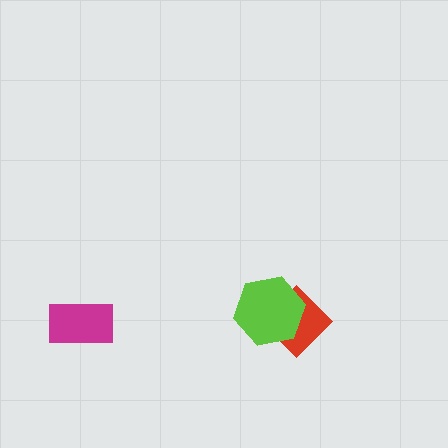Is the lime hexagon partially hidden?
No, no other shape covers it.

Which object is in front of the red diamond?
The lime hexagon is in front of the red diamond.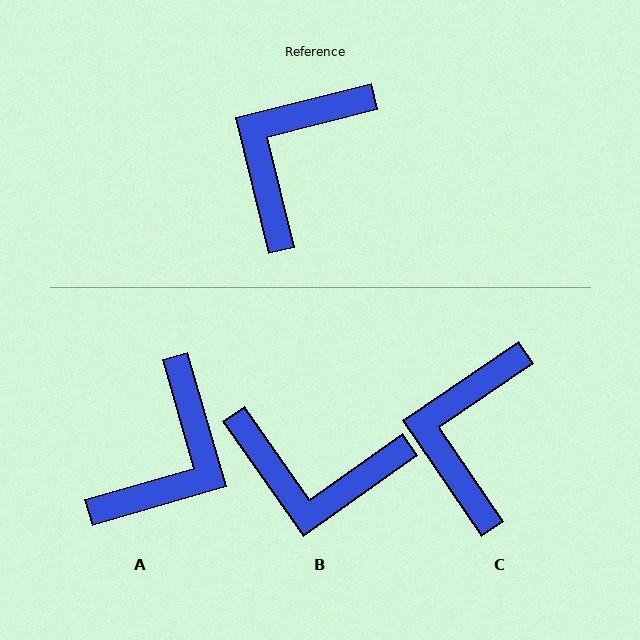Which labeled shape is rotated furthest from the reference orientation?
A, about 178 degrees away.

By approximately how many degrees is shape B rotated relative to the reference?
Approximately 111 degrees counter-clockwise.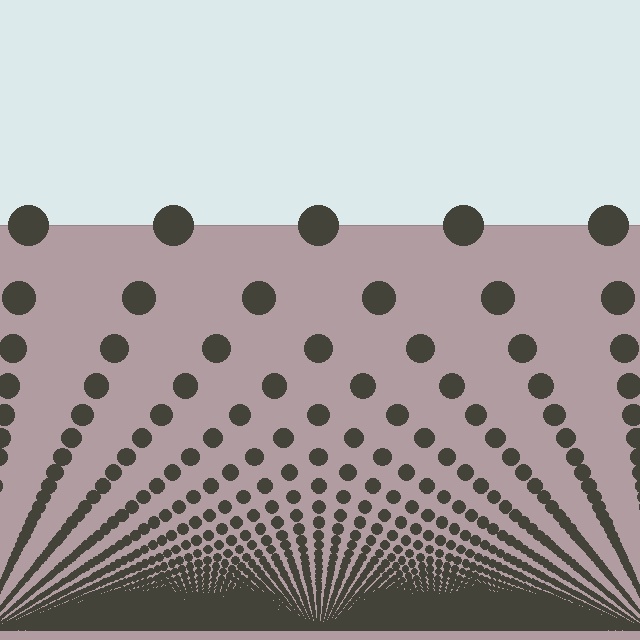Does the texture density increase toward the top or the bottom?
Density increases toward the bottom.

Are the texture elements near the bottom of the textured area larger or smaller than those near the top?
Smaller. The gradient is inverted — elements near the bottom are smaller and denser.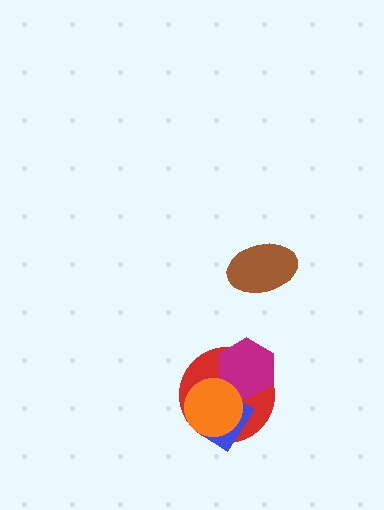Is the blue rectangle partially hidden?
Yes, it is partially covered by another shape.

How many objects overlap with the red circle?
3 objects overlap with the red circle.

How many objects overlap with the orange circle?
3 objects overlap with the orange circle.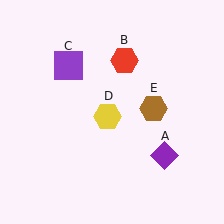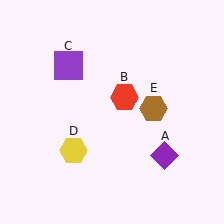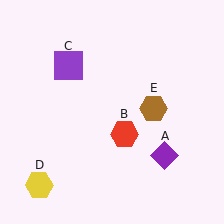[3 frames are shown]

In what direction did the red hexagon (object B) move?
The red hexagon (object B) moved down.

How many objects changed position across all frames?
2 objects changed position: red hexagon (object B), yellow hexagon (object D).